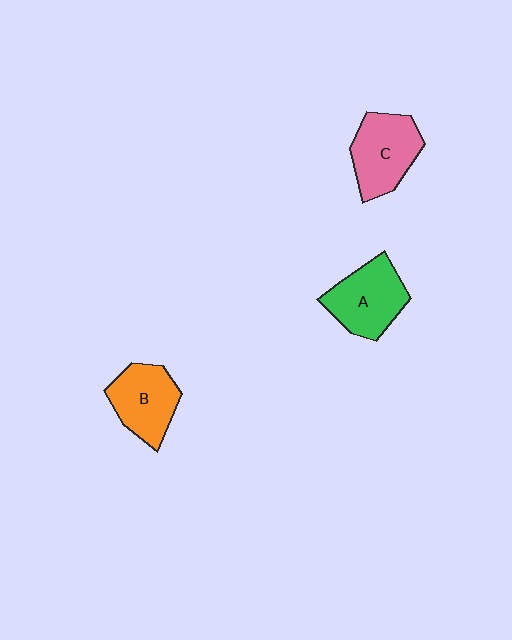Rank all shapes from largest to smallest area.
From largest to smallest: A (green), C (pink), B (orange).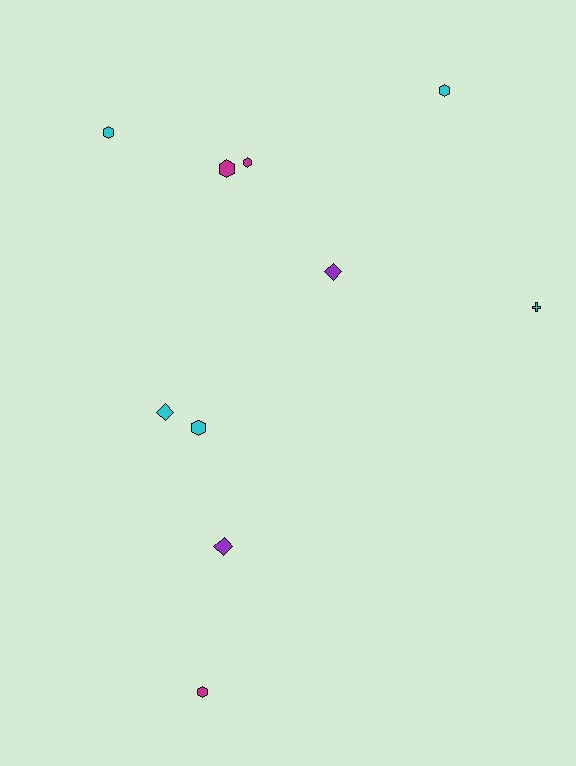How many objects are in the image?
There are 10 objects.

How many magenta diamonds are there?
There are no magenta diamonds.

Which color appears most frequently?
Cyan, with 5 objects.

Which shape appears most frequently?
Hexagon, with 6 objects.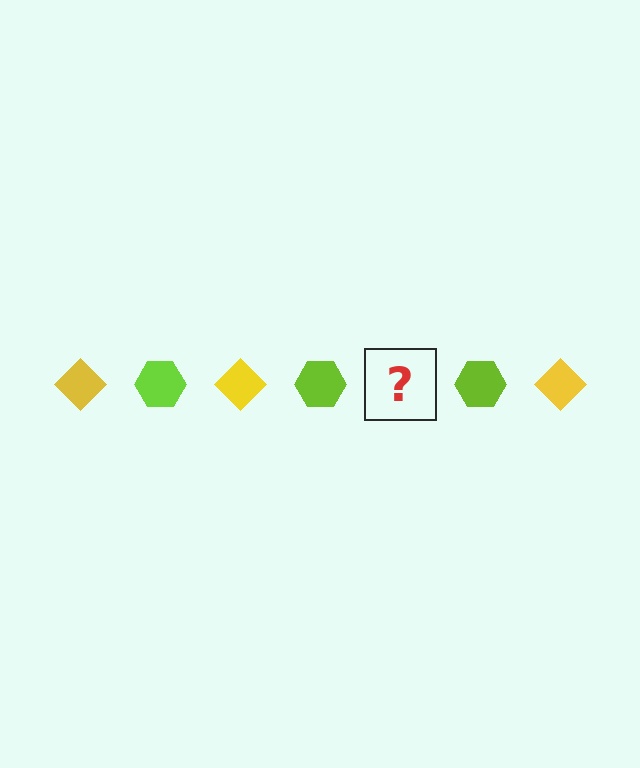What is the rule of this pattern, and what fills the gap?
The rule is that the pattern alternates between yellow diamond and lime hexagon. The gap should be filled with a yellow diamond.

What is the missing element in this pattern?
The missing element is a yellow diamond.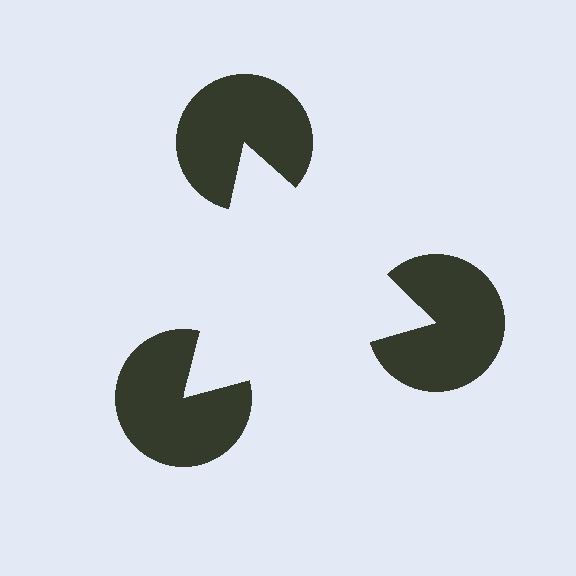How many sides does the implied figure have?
3 sides.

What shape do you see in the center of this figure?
An illusory triangle — its edges are inferred from the aligned wedge cuts in the pac-man discs, not physically drawn.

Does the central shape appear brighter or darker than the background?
It typically appears slightly brighter than the background, even though no actual brightness change is drawn.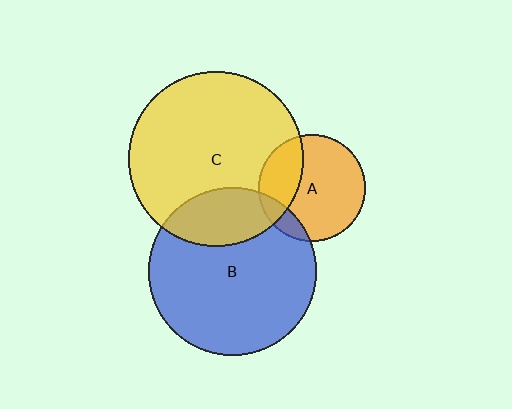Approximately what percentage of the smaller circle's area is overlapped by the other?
Approximately 10%.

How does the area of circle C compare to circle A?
Approximately 2.7 times.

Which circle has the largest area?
Circle C (yellow).